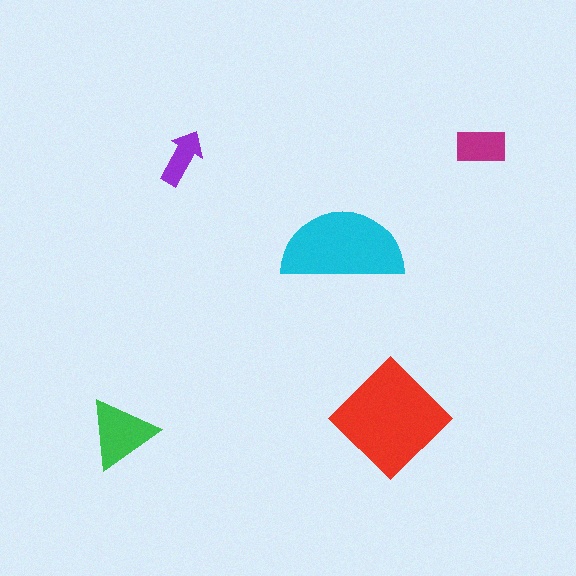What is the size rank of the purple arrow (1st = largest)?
5th.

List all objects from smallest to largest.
The purple arrow, the magenta rectangle, the green triangle, the cyan semicircle, the red diamond.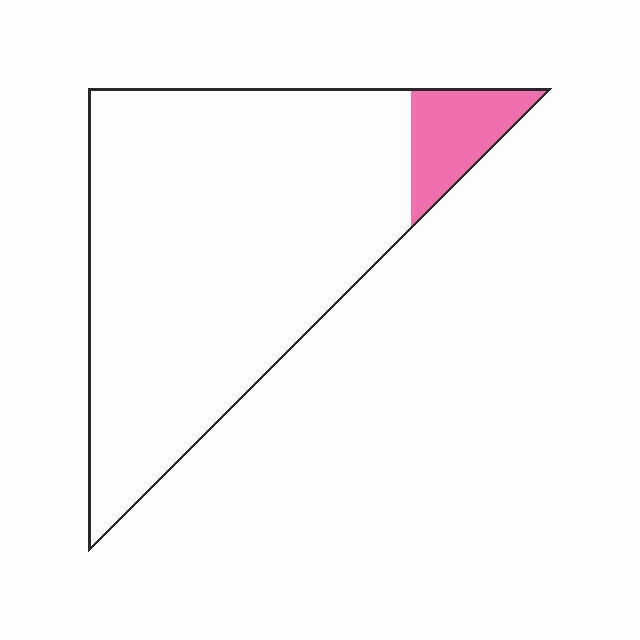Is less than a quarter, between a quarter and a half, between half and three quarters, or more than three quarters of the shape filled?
Less than a quarter.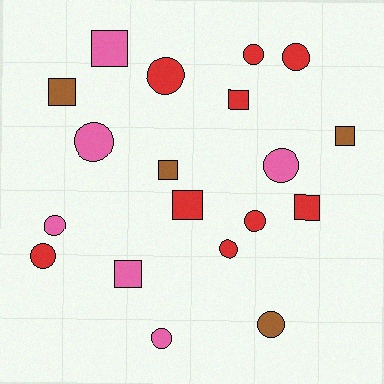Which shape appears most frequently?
Circle, with 11 objects.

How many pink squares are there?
There are 2 pink squares.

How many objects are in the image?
There are 19 objects.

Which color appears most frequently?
Red, with 9 objects.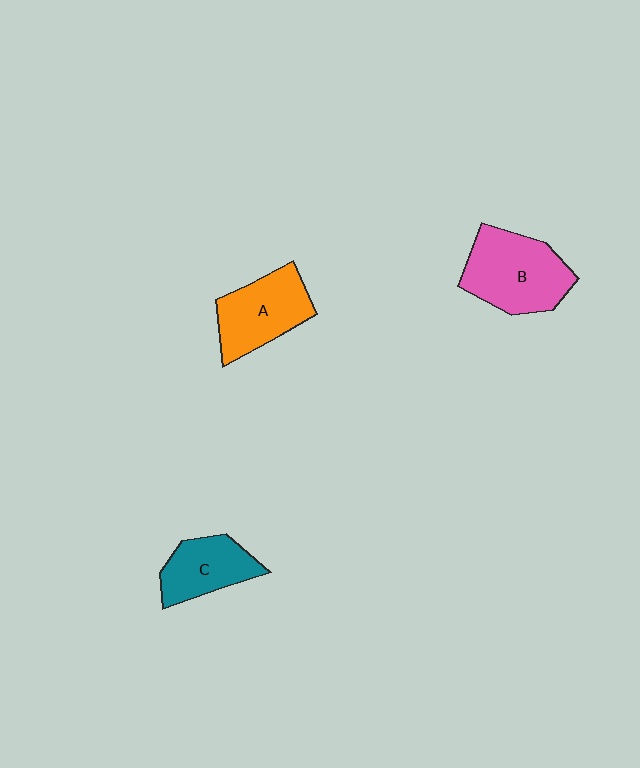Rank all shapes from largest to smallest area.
From largest to smallest: B (pink), A (orange), C (teal).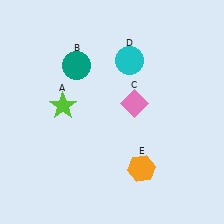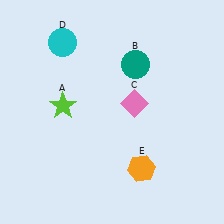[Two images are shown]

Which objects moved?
The objects that moved are: the teal circle (B), the cyan circle (D).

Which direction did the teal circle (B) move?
The teal circle (B) moved right.